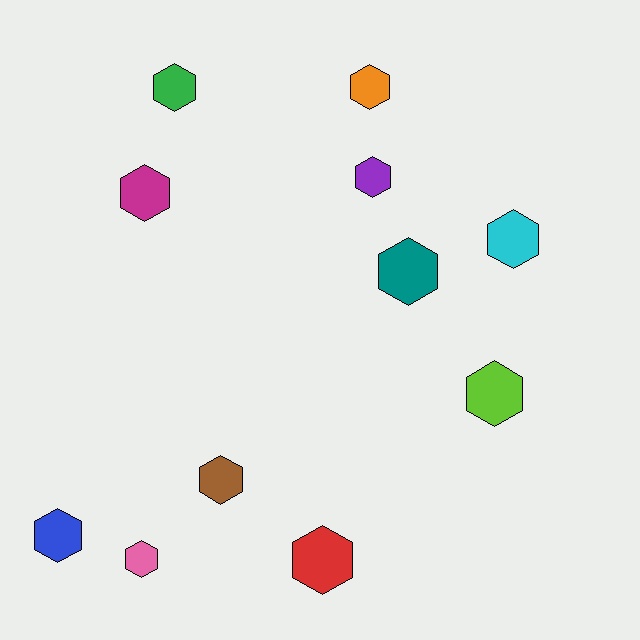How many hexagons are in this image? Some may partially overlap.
There are 11 hexagons.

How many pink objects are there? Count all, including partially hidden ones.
There is 1 pink object.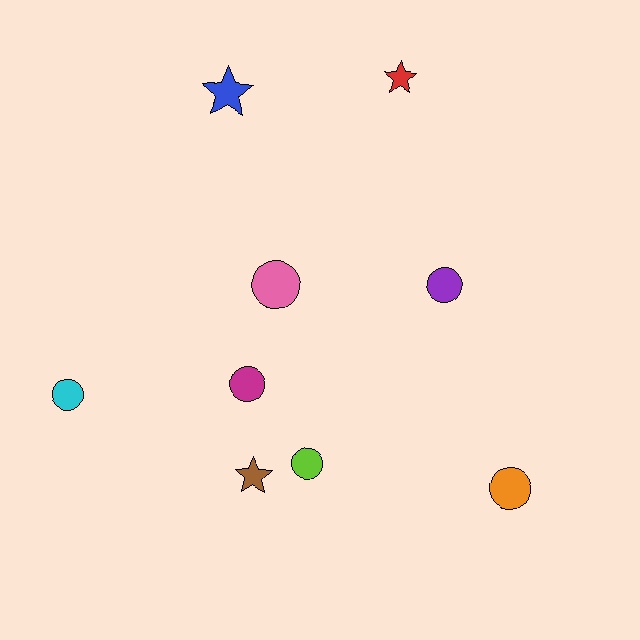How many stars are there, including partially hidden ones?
There are 3 stars.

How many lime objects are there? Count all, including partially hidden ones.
There is 1 lime object.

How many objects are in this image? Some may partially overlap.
There are 9 objects.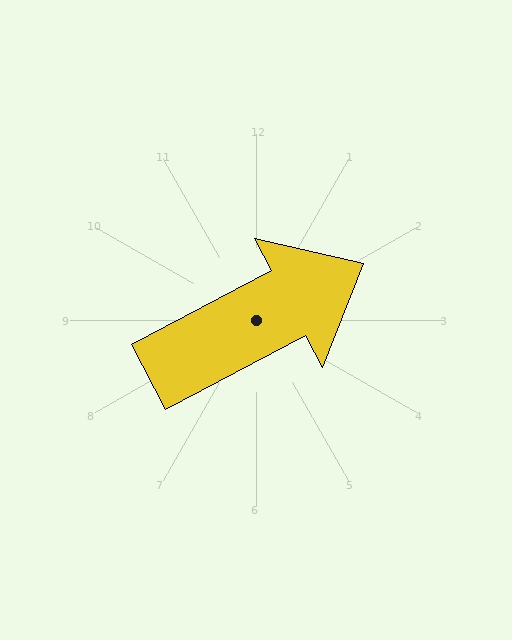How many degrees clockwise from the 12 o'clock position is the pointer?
Approximately 62 degrees.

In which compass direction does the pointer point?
Northeast.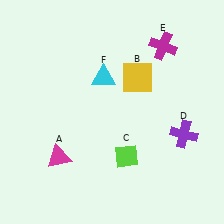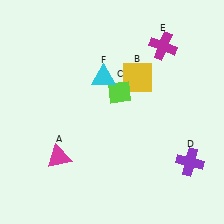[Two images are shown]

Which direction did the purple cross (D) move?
The purple cross (D) moved down.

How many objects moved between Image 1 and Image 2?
2 objects moved between the two images.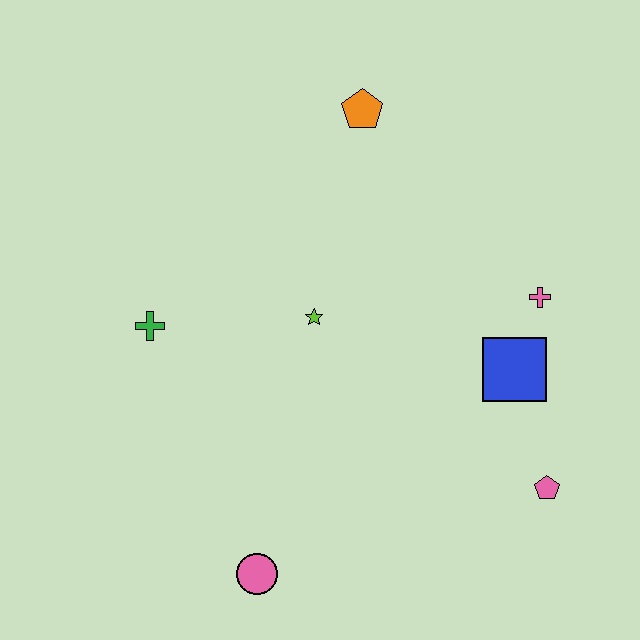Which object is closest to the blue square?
The pink cross is closest to the blue square.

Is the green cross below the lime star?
Yes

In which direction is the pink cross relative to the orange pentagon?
The pink cross is below the orange pentagon.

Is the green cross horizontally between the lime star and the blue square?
No